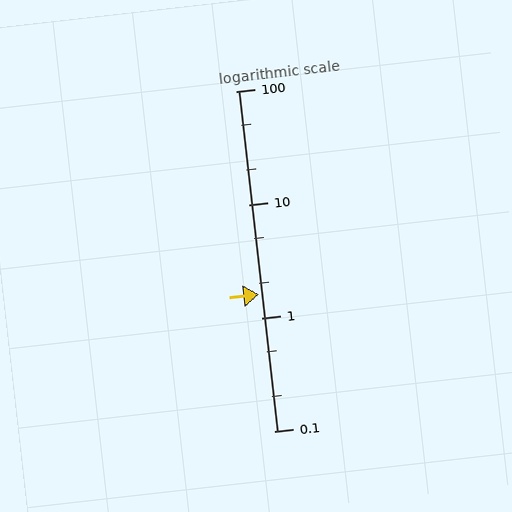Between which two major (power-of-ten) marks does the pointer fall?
The pointer is between 1 and 10.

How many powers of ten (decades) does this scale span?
The scale spans 3 decades, from 0.1 to 100.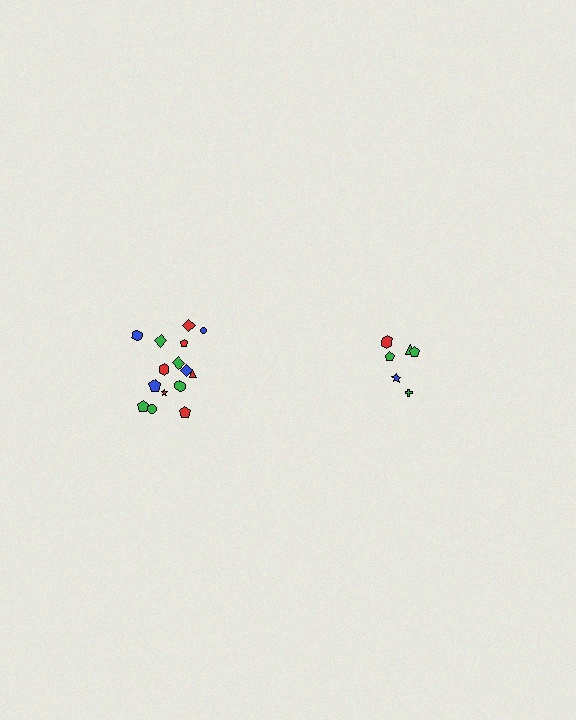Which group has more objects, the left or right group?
The left group.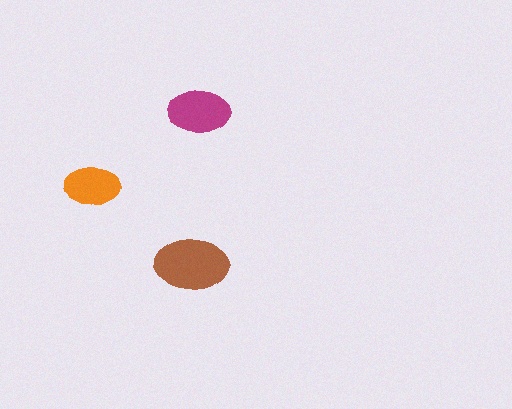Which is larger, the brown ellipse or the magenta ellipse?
The brown one.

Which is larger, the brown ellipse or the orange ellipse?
The brown one.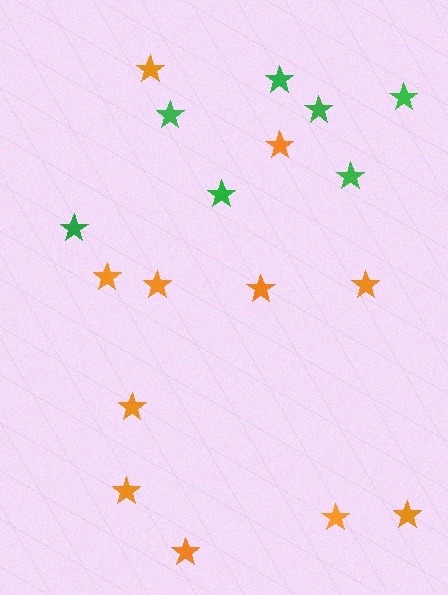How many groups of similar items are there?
There are 2 groups: one group of green stars (7) and one group of orange stars (11).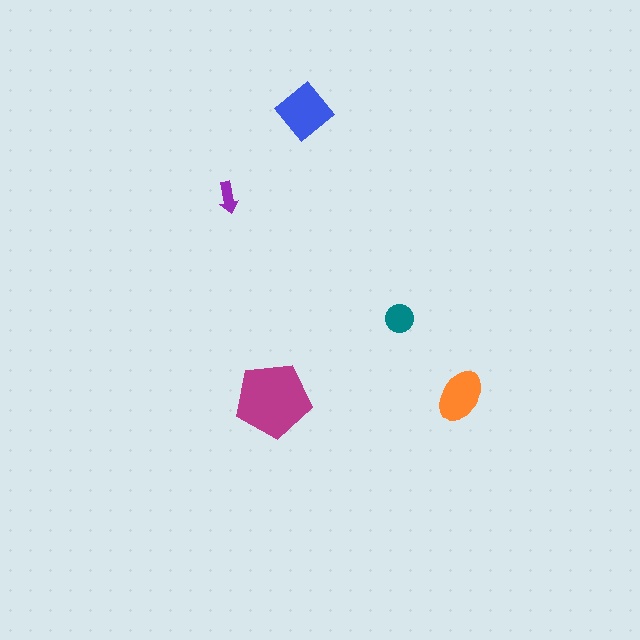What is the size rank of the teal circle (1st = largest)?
4th.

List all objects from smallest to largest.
The purple arrow, the teal circle, the orange ellipse, the blue diamond, the magenta pentagon.